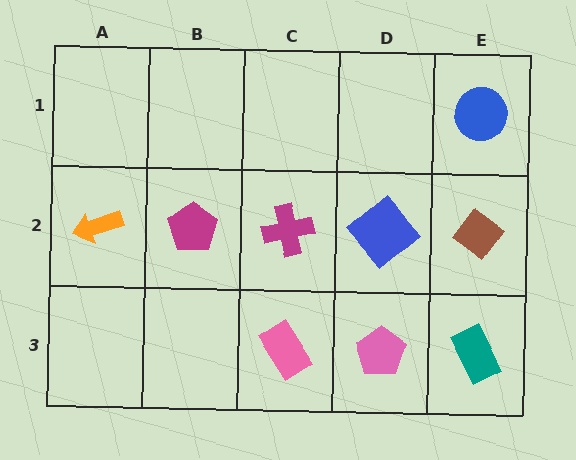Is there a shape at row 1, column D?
No, that cell is empty.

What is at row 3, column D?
A pink pentagon.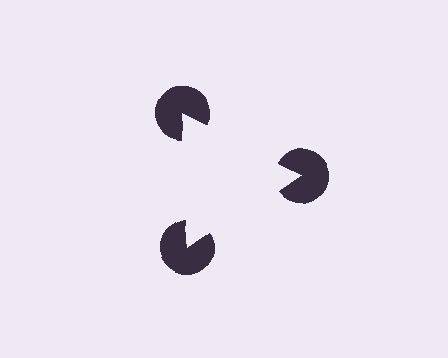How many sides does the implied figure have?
3 sides.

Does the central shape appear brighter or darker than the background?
It typically appears slightly brighter than the background, even though no actual brightness change is drawn.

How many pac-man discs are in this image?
There are 3 — one at each vertex of the illusory triangle.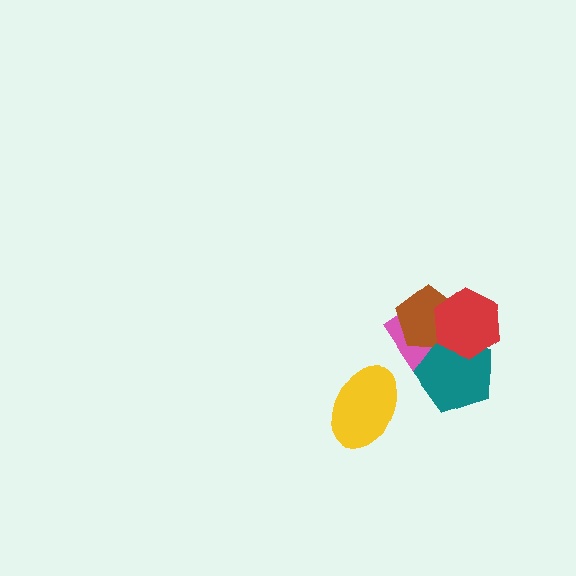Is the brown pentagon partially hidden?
Yes, it is partially covered by another shape.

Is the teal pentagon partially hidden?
Yes, it is partially covered by another shape.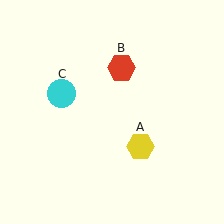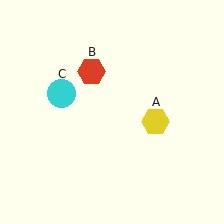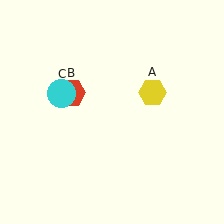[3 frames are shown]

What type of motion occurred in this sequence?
The yellow hexagon (object A), red hexagon (object B) rotated counterclockwise around the center of the scene.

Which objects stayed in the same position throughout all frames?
Cyan circle (object C) remained stationary.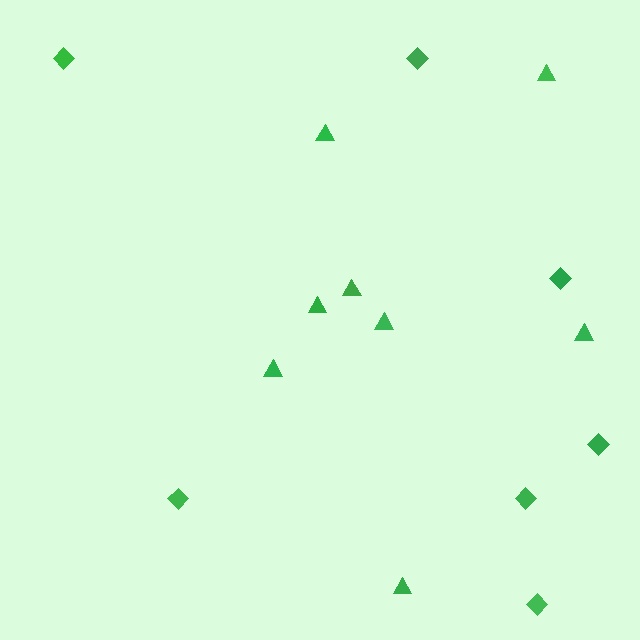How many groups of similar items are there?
There are 2 groups: one group of diamonds (7) and one group of triangles (8).